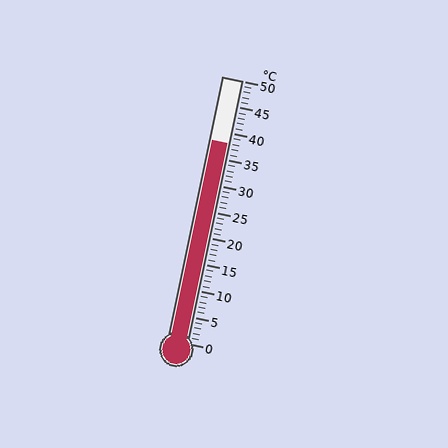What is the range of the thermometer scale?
The thermometer scale ranges from 0°C to 50°C.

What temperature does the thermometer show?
The thermometer shows approximately 38°C.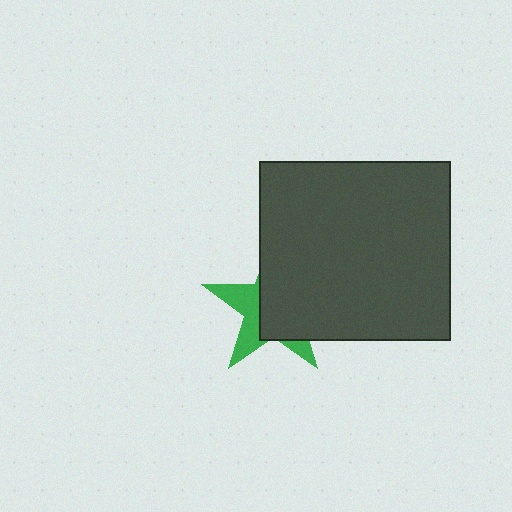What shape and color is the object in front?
The object in front is a dark gray rectangle.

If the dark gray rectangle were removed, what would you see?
You would see the complete green star.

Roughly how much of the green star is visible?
A small part of it is visible (roughly 39%).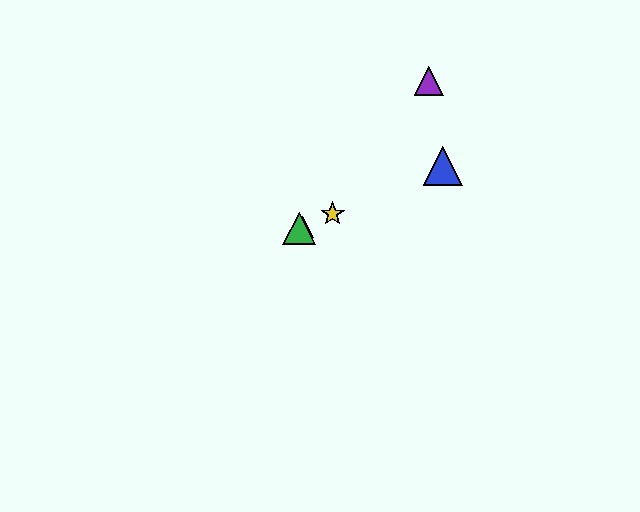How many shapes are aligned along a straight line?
4 shapes (the red triangle, the blue triangle, the green triangle, the yellow star) are aligned along a straight line.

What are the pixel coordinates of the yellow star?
The yellow star is at (333, 214).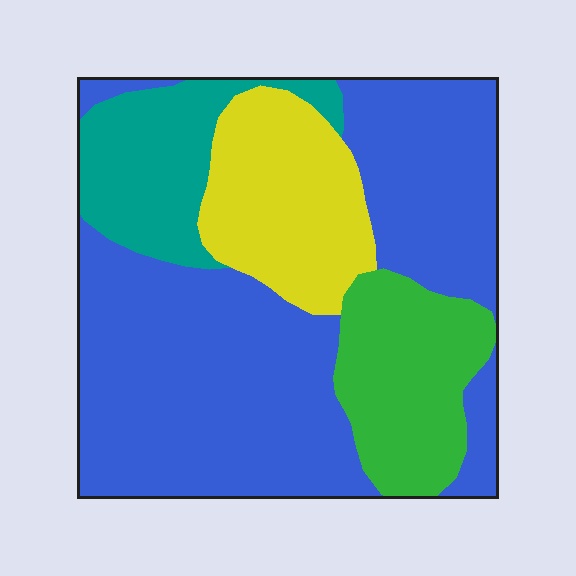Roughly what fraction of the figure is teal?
Teal takes up less than a quarter of the figure.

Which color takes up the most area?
Blue, at roughly 55%.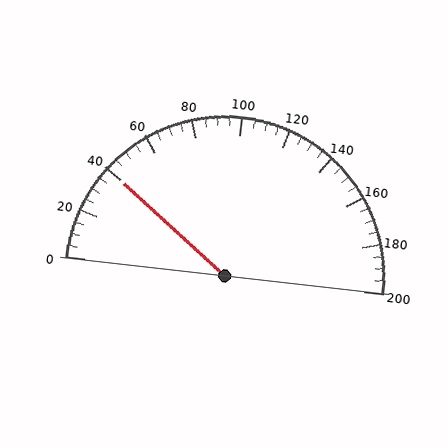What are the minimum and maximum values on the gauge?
The gauge ranges from 0 to 200.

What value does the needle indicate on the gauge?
The needle indicates approximately 40.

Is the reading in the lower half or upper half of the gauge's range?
The reading is in the lower half of the range (0 to 200).